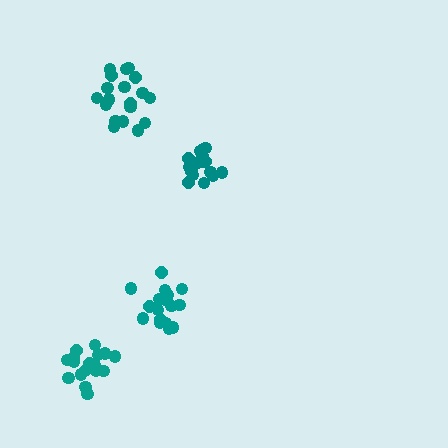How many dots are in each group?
Group 1: 19 dots, Group 2: 17 dots, Group 3: 20 dots, Group 4: 17 dots (73 total).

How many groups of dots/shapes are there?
There are 4 groups.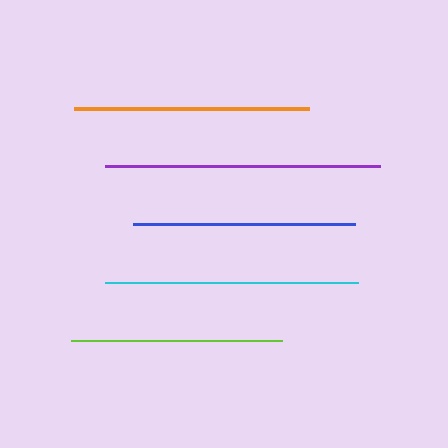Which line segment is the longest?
The purple line is the longest at approximately 274 pixels.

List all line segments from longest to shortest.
From longest to shortest: purple, cyan, orange, blue, lime.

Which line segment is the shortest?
The lime line is the shortest at approximately 211 pixels.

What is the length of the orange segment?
The orange segment is approximately 234 pixels long.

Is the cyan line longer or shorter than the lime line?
The cyan line is longer than the lime line.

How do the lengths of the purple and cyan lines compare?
The purple and cyan lines are approximately the same length.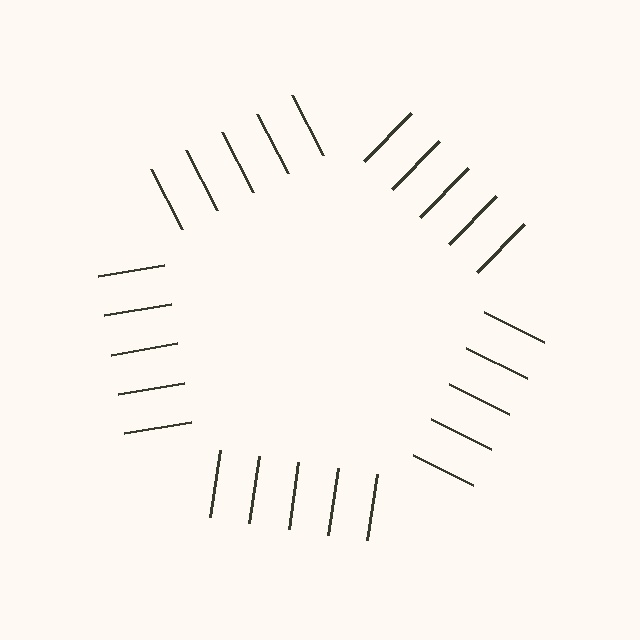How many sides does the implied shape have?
5 sides — the line-ends trace a pentagon.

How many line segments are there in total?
25 — 5 along each of the 5 edges.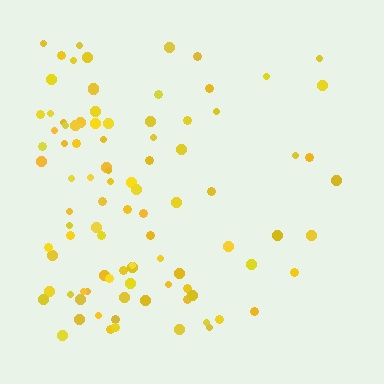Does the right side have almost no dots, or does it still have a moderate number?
Still a moderate number, just noticeably fewer than the left.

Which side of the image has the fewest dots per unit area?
The right.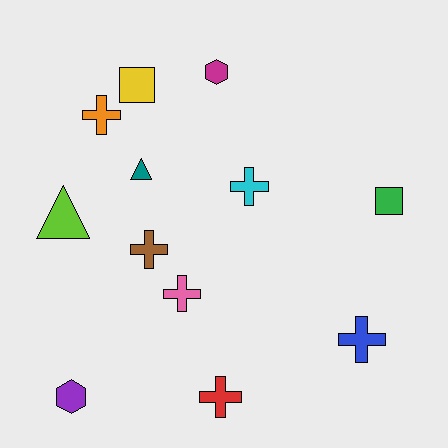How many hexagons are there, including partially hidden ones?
There are 2 hexagons.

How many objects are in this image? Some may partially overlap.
There are 12 objects.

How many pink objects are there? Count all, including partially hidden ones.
There is 1 pink object.